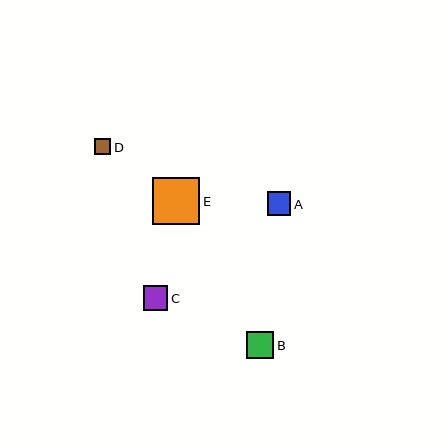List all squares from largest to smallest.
From largest to smallest: E, B, C, A, D.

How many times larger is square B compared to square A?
Square B is approximately 1.2 times the size of square A.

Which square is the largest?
Square E is the largest with a size of approximately 47 pixels.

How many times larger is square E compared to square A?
Square E is approximately 2.0 times the size of square A.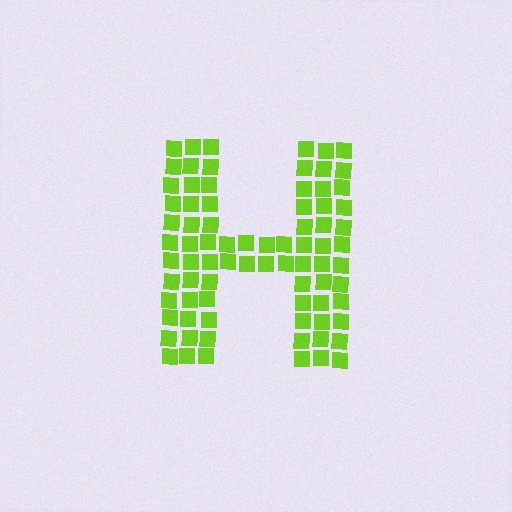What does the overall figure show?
The overall figure shows the letter H.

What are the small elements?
The small elements are squares.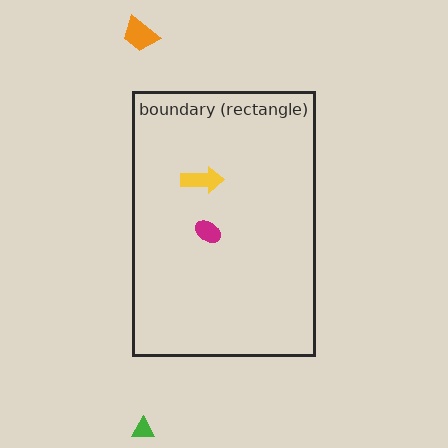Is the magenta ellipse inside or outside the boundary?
Inside.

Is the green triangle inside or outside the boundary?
Outside.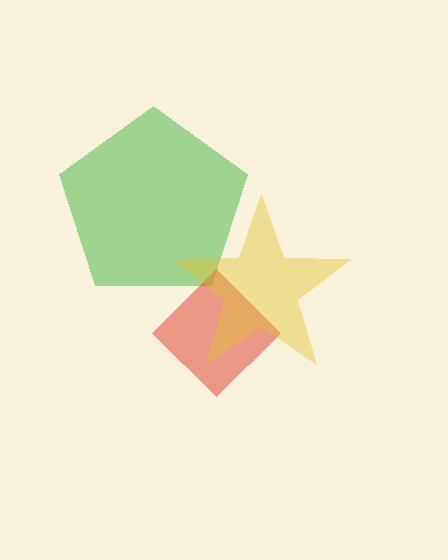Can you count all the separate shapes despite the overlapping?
Yes, there are 3 separate shapes.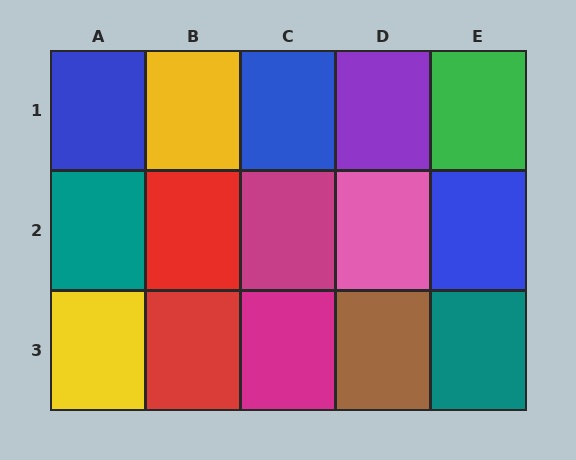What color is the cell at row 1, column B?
Yellow.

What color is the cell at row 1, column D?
Purple.